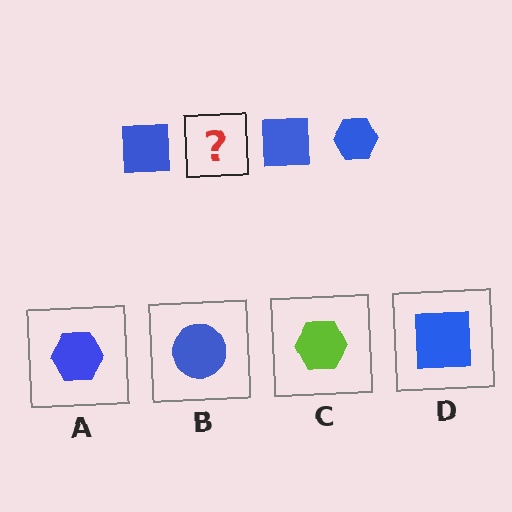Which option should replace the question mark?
Option A.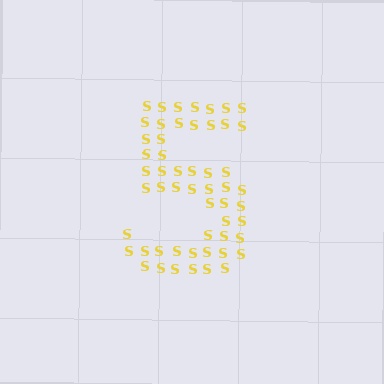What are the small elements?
The small elements are letter S's.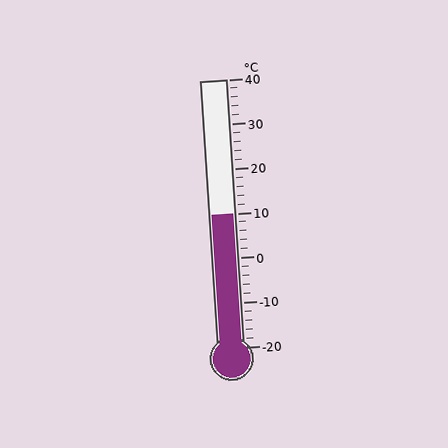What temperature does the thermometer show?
The thermometer shows approximately 10°C.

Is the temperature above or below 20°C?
The temperature is below 20°C.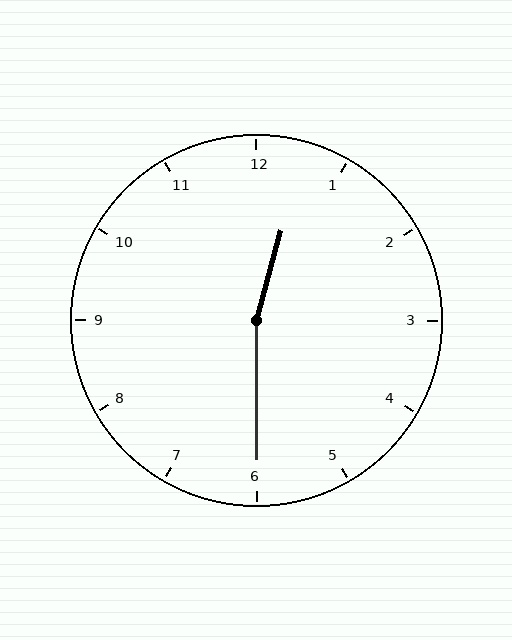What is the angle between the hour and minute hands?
Approximately 165 degrees.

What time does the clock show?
12:30.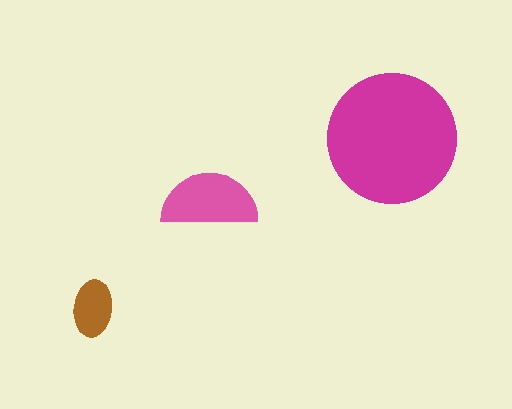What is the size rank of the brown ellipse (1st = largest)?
3rd.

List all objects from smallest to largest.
The brown ellipse, the pink semicircle, the magenta circle.